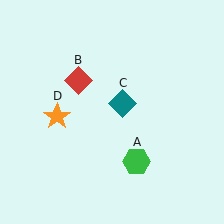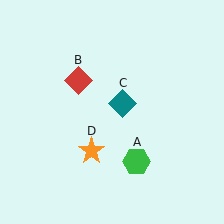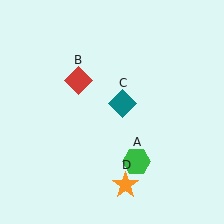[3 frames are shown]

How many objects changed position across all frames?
1 object changed position: orange star (object D).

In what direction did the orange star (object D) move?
The orange star (object D) moved down and to the right.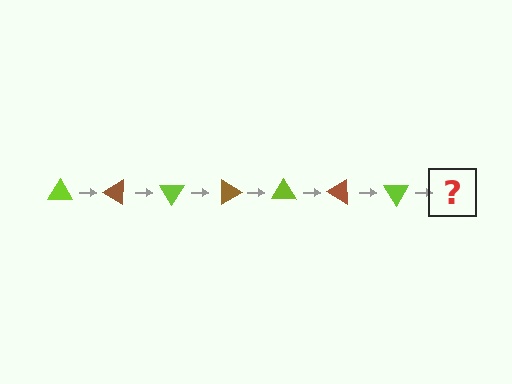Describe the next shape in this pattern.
It should be a brown triangle, rotated 210 degrees from the start.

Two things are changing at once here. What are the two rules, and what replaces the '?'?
The two rules are that it rotates 30 degrees each step and the color cycles through lime and brown. The '?' should be a brown triangle, rotated 210 degrees from the start.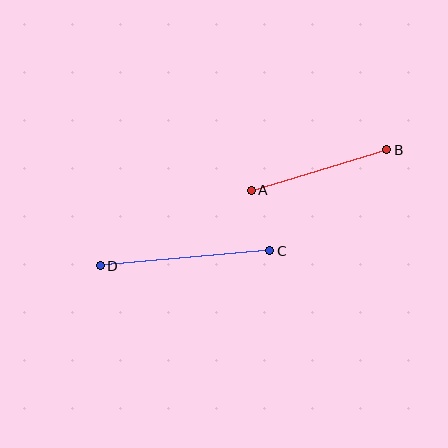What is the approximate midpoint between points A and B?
The midpoint is at approximately (319, 170) pixels.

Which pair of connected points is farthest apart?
Points C and D are farthest apart.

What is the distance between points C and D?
The distance is approximately 170 pixels.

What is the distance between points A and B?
The distance is approximately 141 pixels.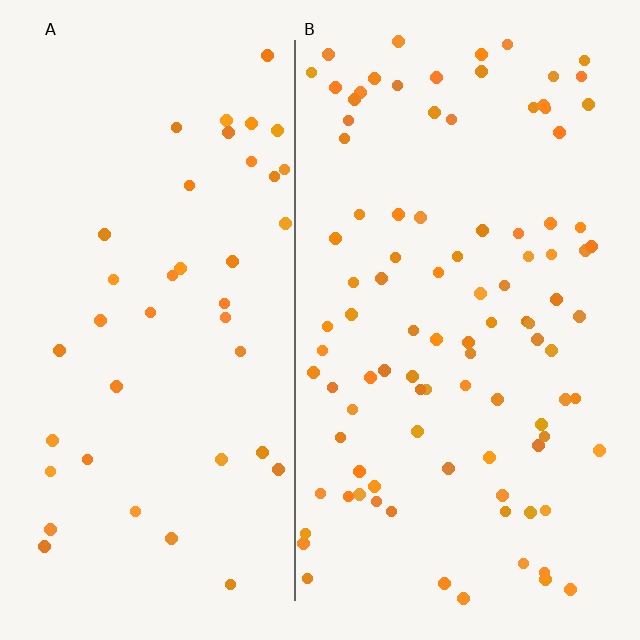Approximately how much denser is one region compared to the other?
Approximately 2.4× — region B over region A.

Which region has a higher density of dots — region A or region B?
B (the right).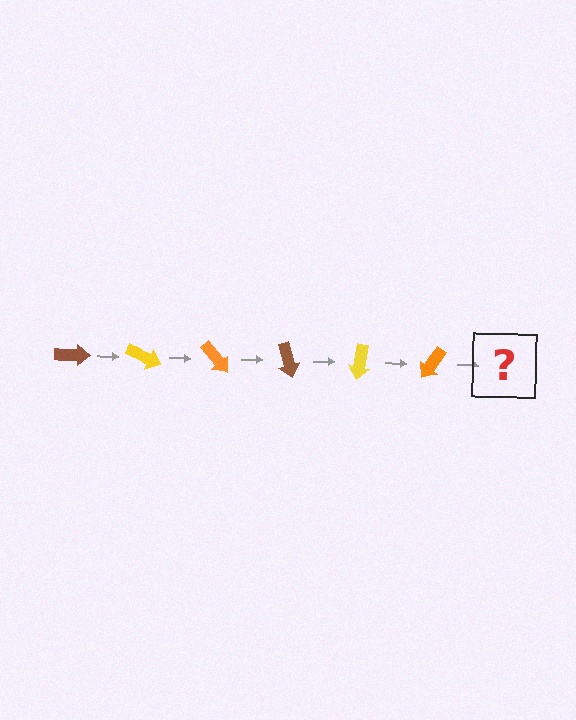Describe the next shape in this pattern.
It should be a brown arrow, rotated 150 degrees from the start.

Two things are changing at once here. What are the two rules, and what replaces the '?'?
The two rules are that it rotates 25 degrees each step and the color cycles through brown, yellow, and orange. The '?' should be a brown arrow, rotated 150 degrees from the start.